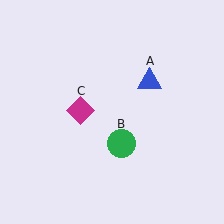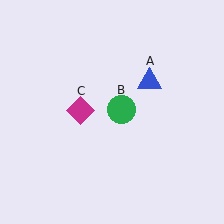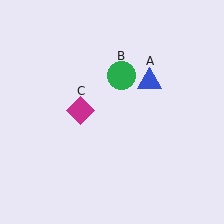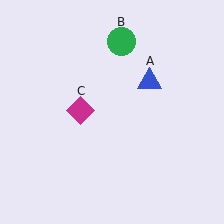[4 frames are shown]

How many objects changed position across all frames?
1 object changed position: green circle (object B).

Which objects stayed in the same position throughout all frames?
Blue triangle (object A) and magenta diamond (object C) remained stationary.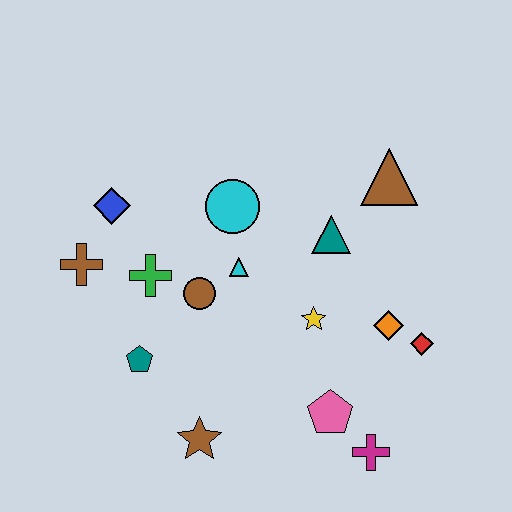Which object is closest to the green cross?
The brown circle is closest to the green cross.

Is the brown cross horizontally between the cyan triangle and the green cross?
No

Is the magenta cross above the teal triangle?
No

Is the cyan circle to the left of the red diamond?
Yes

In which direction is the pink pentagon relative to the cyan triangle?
The pink pentagon is below the cyan triangle.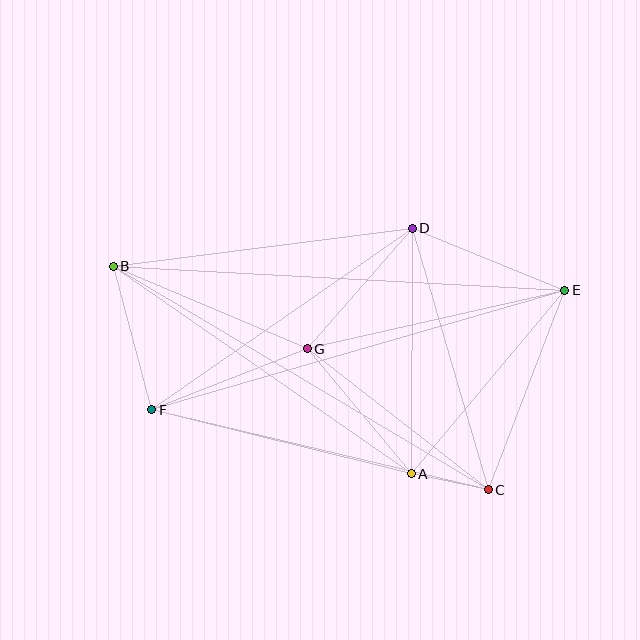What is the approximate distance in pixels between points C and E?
The distance between C and E is approximately 214 pixels.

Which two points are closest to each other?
Points A and C are closest to each other.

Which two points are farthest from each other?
Points B and E are farthest from each other.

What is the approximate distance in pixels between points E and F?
The distance between E and F is approximately 430 pixels.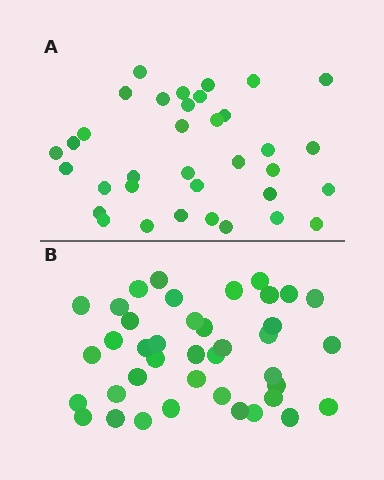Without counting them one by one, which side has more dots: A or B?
Region B (the bottom region) has more dots.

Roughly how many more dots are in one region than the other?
Region B has about 5 more dots than region A.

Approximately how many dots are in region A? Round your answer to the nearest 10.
About 40 dots. (The exact count is 35, which rounds to 40.)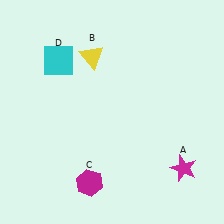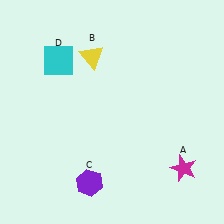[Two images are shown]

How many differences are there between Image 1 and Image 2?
There is 1 difference between the two images.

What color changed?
The hexagon (C) changed from magenta in Image 1 to purple in Image 2.